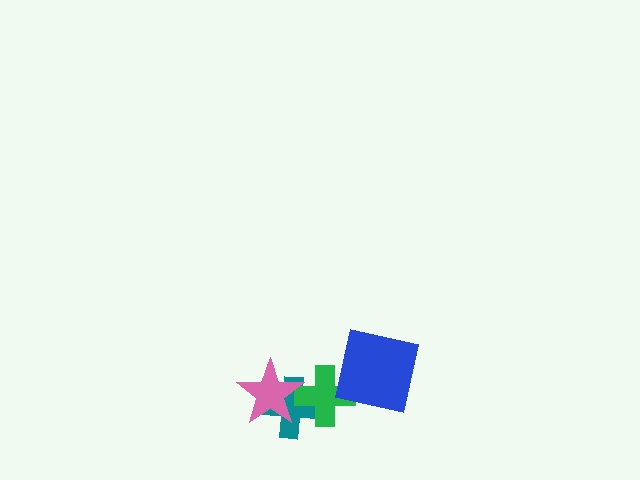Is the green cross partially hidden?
Yes, it is partially covered by another shape.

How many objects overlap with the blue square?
1 object overlaps with the blue square.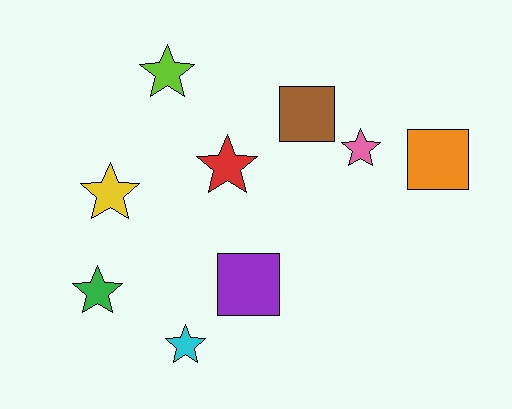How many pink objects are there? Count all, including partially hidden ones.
There is 1 pink object.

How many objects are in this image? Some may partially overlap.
There are 9 objects.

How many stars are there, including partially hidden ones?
There are 6 stars.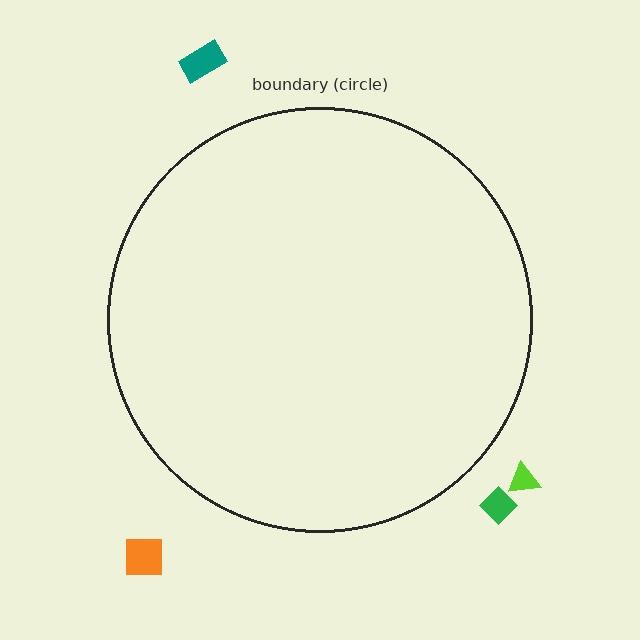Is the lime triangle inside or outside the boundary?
Outside.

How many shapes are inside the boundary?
0 inside, 4 outside.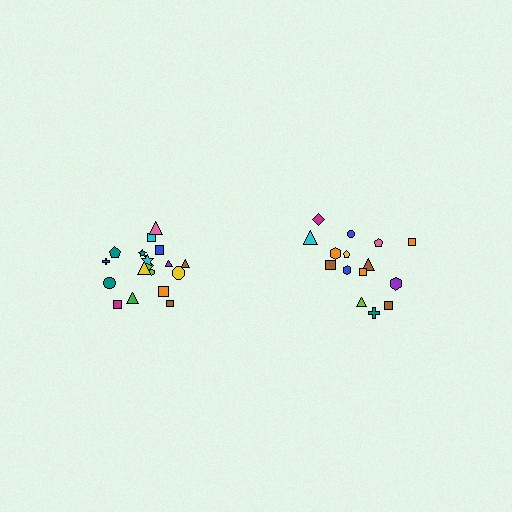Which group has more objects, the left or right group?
The left group.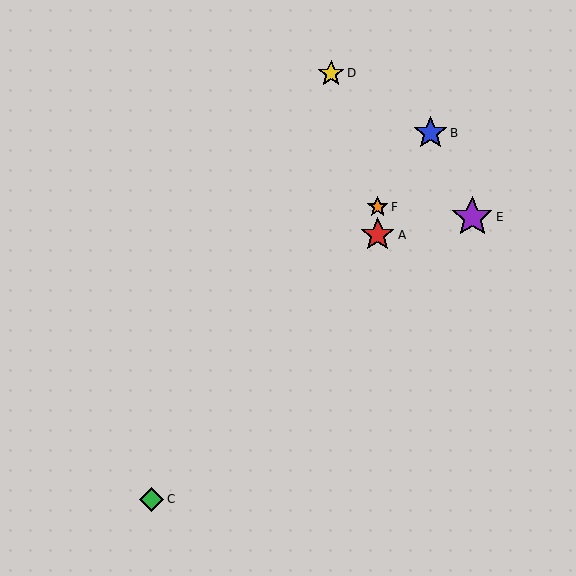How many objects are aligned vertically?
2 objects (A, F) are aligned vertically.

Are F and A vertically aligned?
Yes, both are at x≈378.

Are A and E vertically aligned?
No, A is at x≈378 and E is at x≈472.